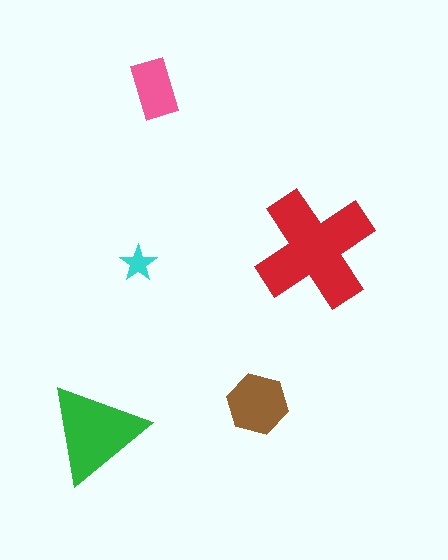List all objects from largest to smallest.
The red cross, the green triangle, the brown hexagon, the pink rectangle, the cyan star.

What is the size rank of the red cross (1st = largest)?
1st.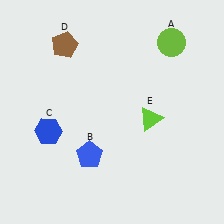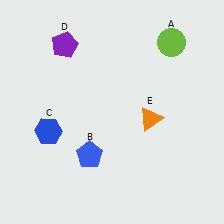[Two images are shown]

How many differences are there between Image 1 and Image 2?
There are 2 differences between the two images.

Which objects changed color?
D changed from brown to purple. E changed from lime to orange.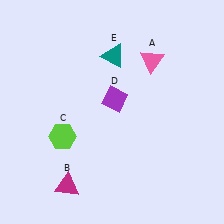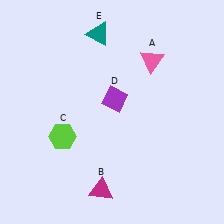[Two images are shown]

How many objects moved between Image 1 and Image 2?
2 objects moved between the two images.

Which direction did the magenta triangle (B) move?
The magenta triangle (B) moved right.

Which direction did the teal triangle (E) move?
The teal triangle (E) moved up.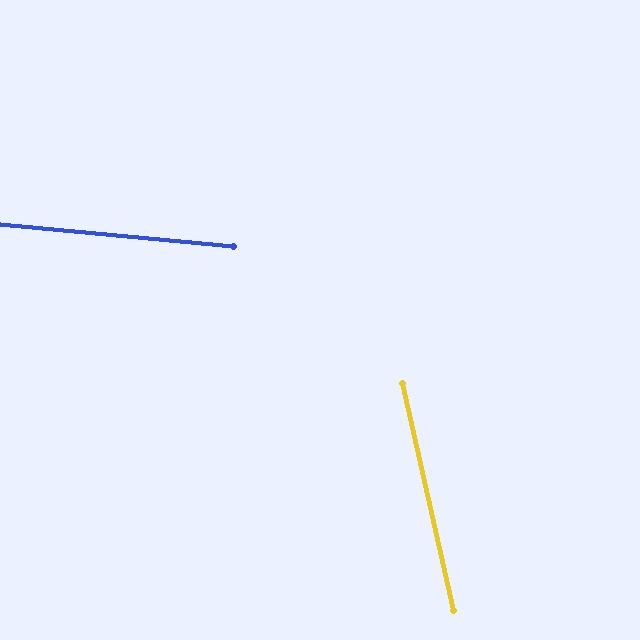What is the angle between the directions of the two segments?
Approximately 72 degrees.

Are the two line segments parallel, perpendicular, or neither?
Neither parallel nor perpendicular — they differ by about 72°.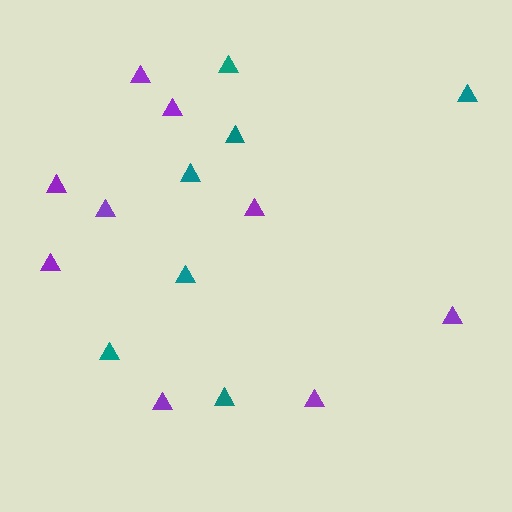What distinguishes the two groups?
There are 2 groups: one group of teal triangles (7) and one group of purple triangles (9).